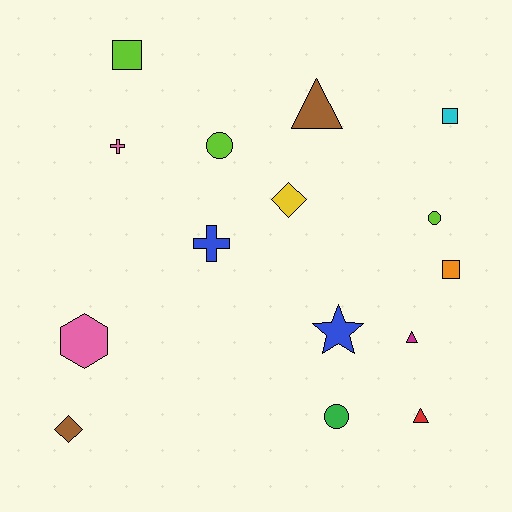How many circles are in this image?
There are 3 circles.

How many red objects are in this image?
There is 1 red object.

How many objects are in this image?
There are 15 objects.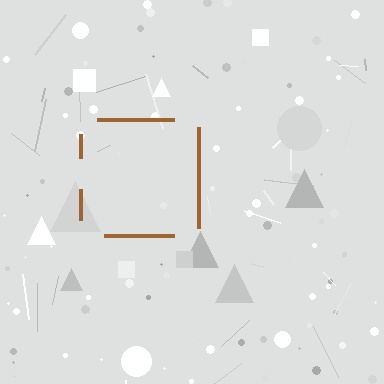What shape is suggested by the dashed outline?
The dashed outline suggests a square.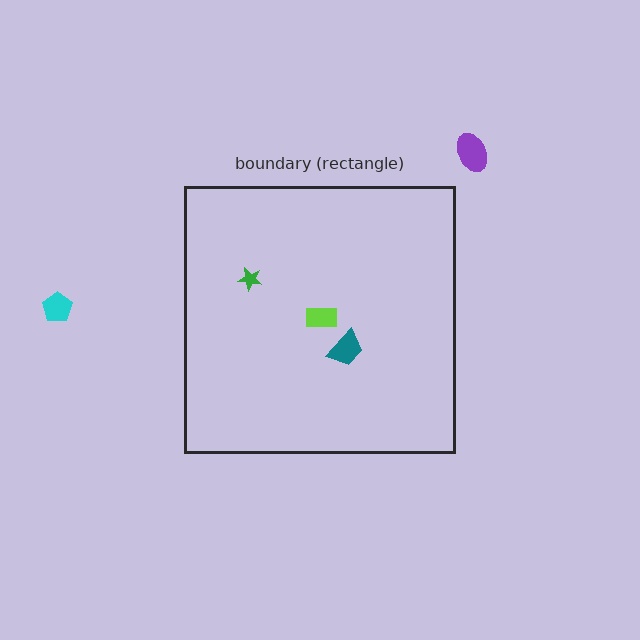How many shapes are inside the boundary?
3 inside, 2 outside.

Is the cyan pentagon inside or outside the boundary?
Outside.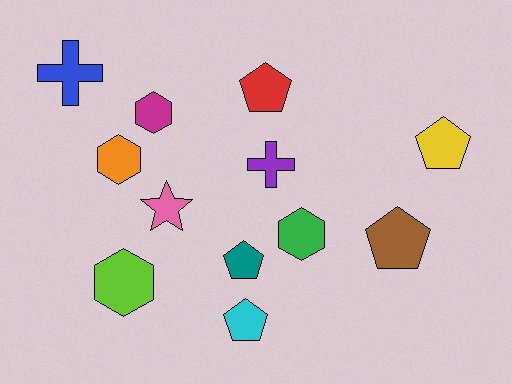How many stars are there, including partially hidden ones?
There is 1 star.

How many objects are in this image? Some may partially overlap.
There are 12 objects.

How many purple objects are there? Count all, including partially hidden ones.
There is 1 purple object.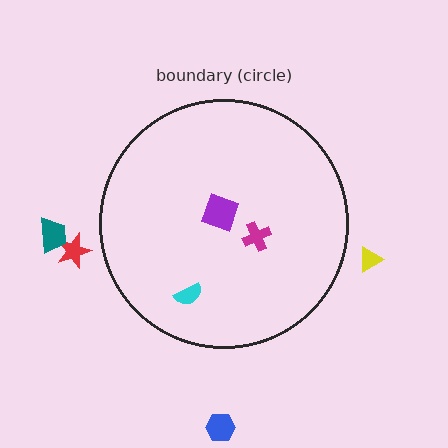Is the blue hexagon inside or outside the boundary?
Outside.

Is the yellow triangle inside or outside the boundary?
Outside.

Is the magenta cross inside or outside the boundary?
Inside.